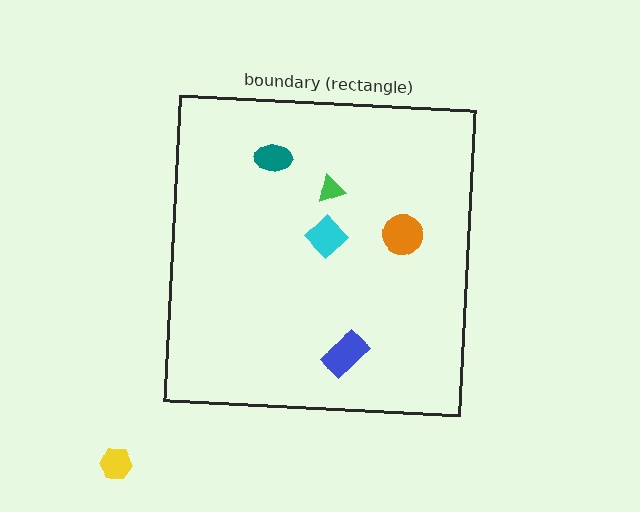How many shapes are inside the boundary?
5 inside, 1 outside.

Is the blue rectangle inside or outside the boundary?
Inside.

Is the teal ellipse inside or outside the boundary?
Inside.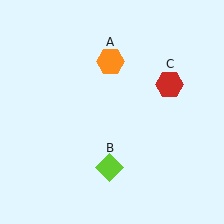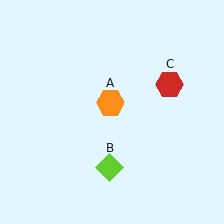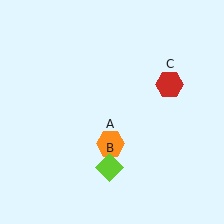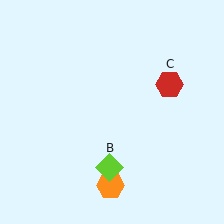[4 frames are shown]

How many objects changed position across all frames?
1 object changed position: orange hexagon (object A).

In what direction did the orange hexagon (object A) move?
The orange hexagon (object A) moved down.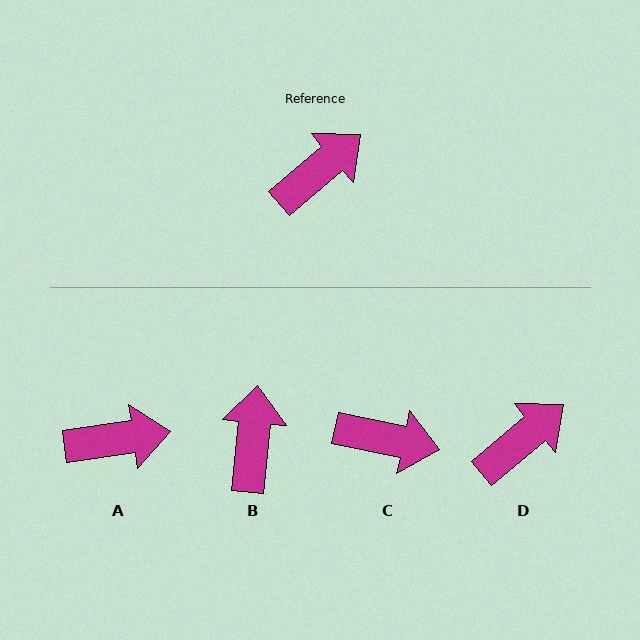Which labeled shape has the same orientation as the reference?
D.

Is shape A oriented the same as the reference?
No, it is off by about 32 degrees.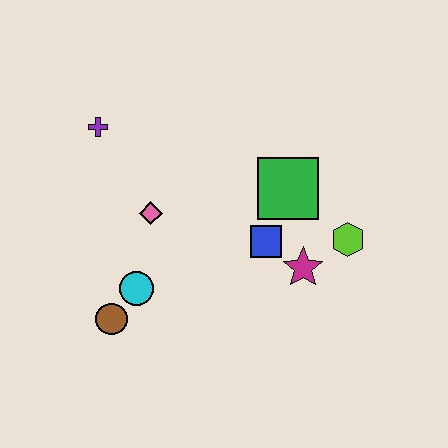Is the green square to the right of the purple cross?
Yes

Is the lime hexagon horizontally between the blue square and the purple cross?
No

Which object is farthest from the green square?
The brown circle is farthest from the green square.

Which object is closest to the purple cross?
The pink diamond is closest to the purple cross.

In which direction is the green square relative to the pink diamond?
The green square is to the right of the pink diamond.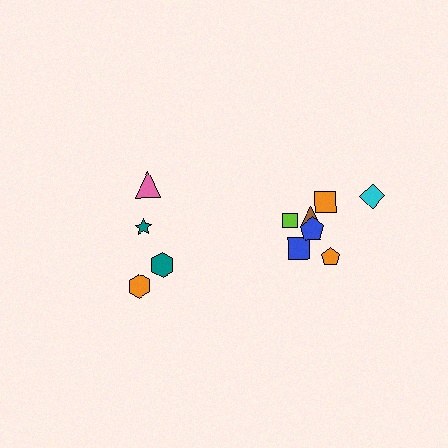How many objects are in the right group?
There are 7 objects.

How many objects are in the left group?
There are 4 objects.